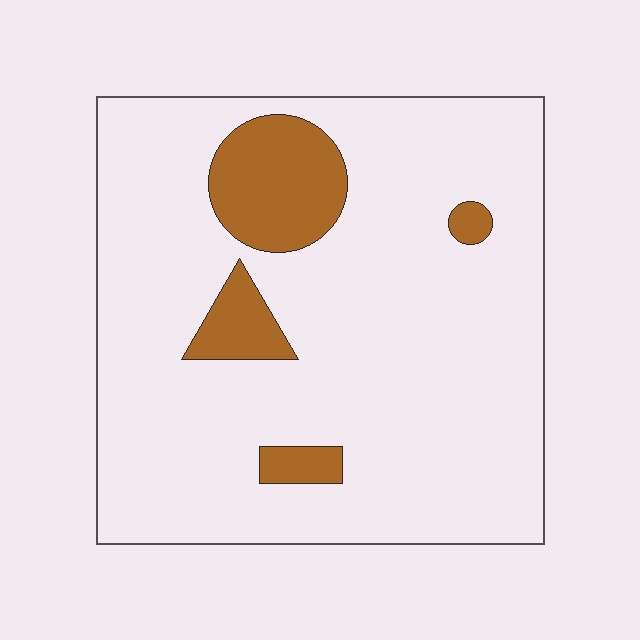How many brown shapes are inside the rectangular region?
4.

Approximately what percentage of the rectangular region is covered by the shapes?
Approximately 15%.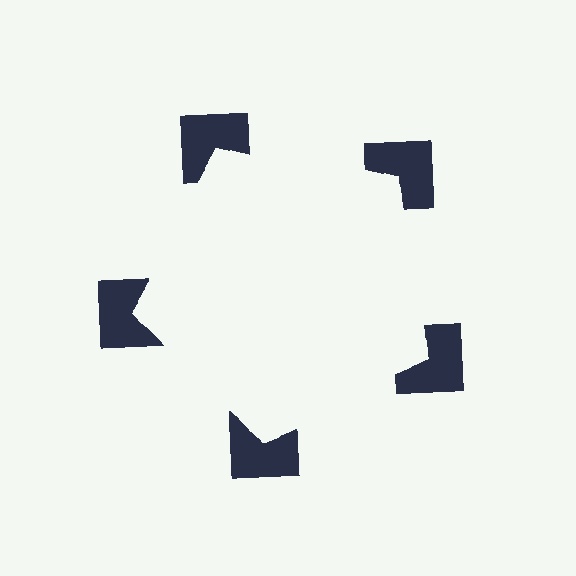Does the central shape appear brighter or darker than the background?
It typically appears slightly brighter than the background, even though no actual brightness change is drawn.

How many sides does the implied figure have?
5 sides.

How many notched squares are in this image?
There are 5 — one at each vertex of the illusory pentagon.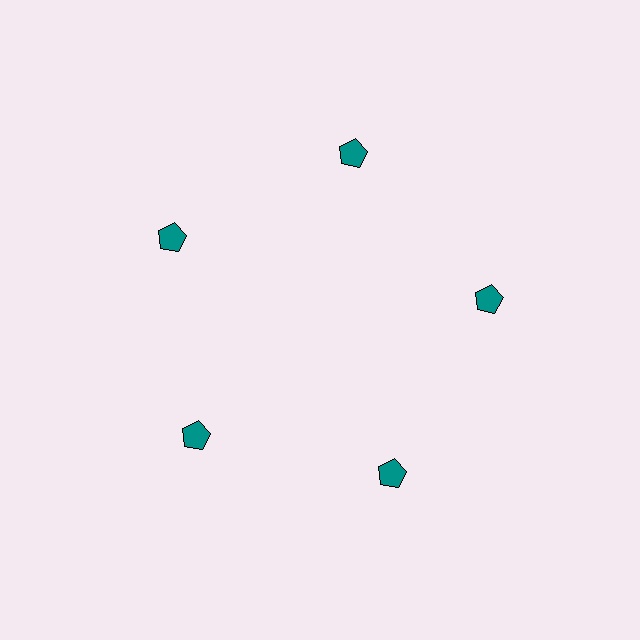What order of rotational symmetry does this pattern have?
This pattern has 5-fold rotational symmetry.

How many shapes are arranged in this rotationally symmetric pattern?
There are 5 shapes, arranged in 5 groups of 1.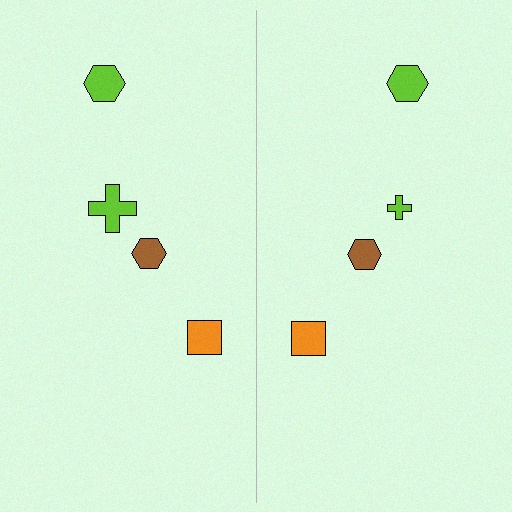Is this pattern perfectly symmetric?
No, the pattern is not perfectly symmetric. The lime cross on the right side has a different size than its mirror counterpart.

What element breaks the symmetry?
The lime cross on the right side has a different size than its mirror counterpart.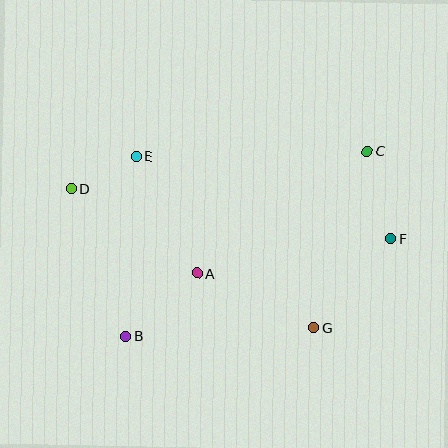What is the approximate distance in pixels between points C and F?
The distance between C and F is approximately 91 pixels.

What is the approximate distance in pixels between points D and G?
The distance between D and G is approximately 279 pixels.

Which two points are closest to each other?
Points D and E are closest to each other.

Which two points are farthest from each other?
Points D and F are farthest from each other.